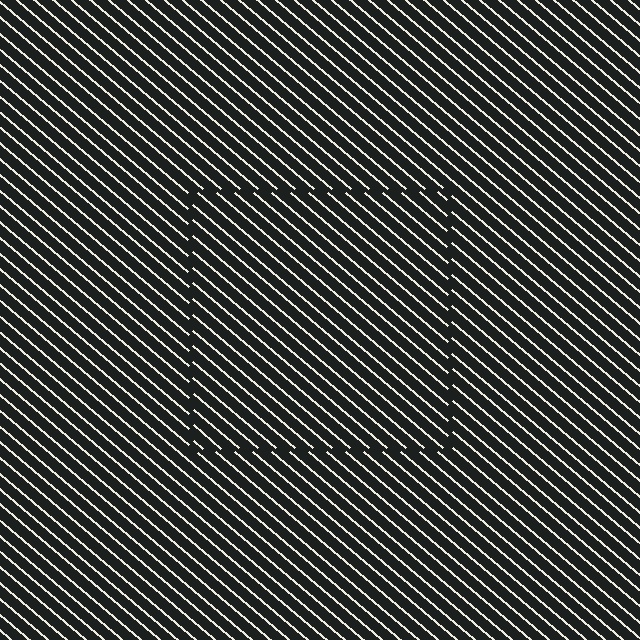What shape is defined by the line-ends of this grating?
An illusory square. The interior of the shape contains the same grating, shifted by half a period — the contour is defined by the phase discontinuity where line-ends from the inner and outer gratings abut.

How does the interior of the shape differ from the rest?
The interior of the shape contains the same grating, shifted by half a period — the contour is defined by the phase discontinuity where line-ends from the inner and outer gratings abut.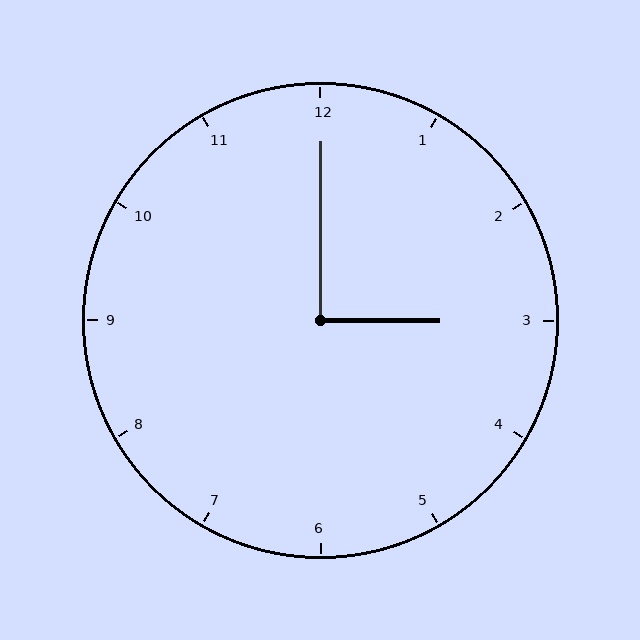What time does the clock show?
3:00.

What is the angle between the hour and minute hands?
Approximately 90 degrees.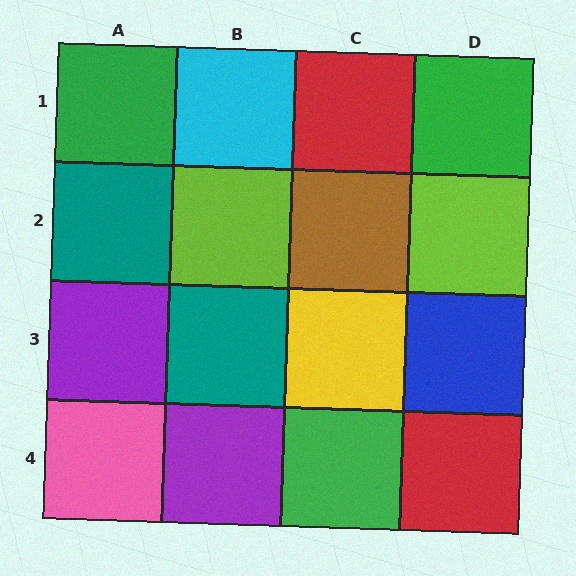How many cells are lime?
2 cells are lime.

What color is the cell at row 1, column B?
Cyan.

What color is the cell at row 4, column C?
Green.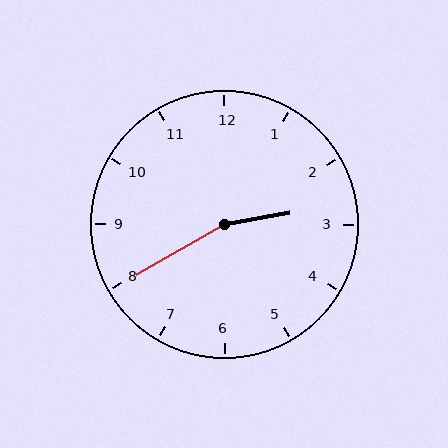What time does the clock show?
2:40.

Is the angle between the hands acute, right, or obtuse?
It is obtuse.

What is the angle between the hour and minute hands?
Approximately 160 degrees.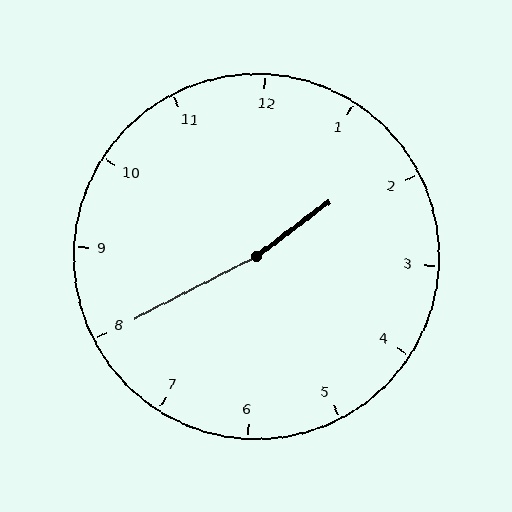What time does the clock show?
1:40.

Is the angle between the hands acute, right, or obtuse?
It is obtuse.